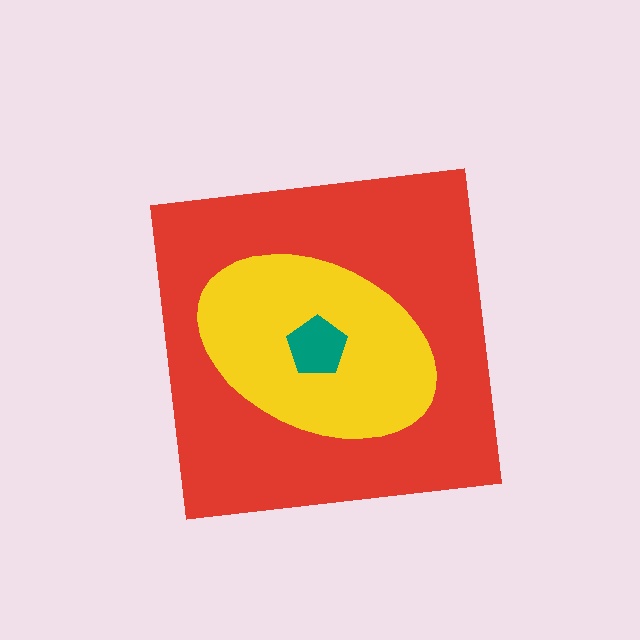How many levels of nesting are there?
3.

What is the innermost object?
The teal pentagon.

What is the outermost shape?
The red square.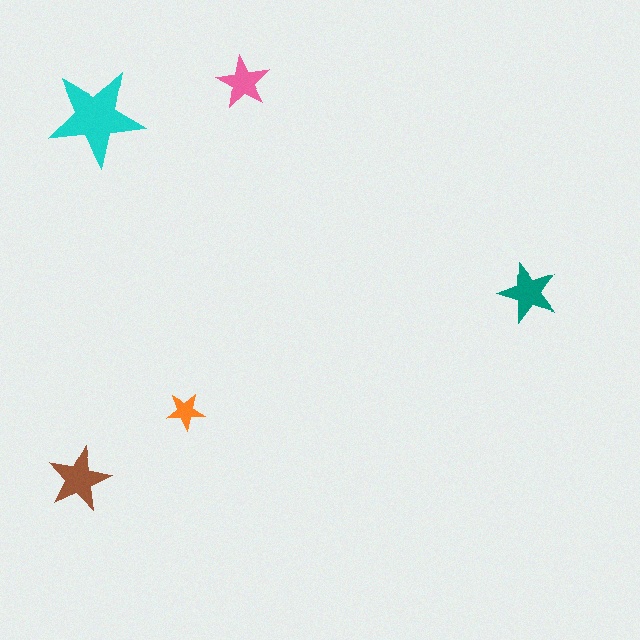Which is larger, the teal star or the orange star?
The teal one.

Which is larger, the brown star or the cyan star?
The cyan one.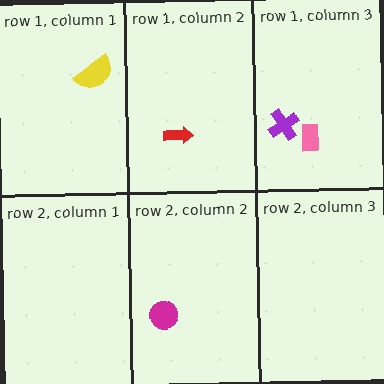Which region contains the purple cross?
The row 1, column 3 region.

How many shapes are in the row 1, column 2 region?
1.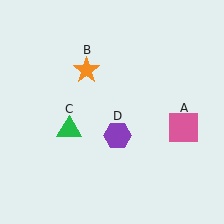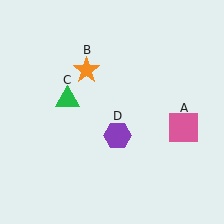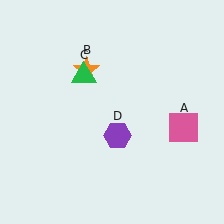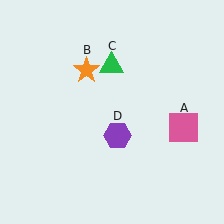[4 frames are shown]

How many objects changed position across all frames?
1 object changed position: green triangle (object C).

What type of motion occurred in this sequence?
The green triangle (object C) rotated clockwise around the center of the scene.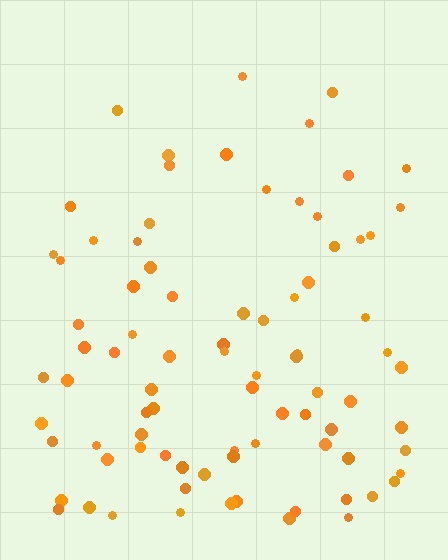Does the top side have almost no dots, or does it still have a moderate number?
Still a moderate number, just noticeably fewer than the bottom.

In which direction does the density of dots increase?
From top to bottom, with the bottom side densest.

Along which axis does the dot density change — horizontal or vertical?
Vertical.